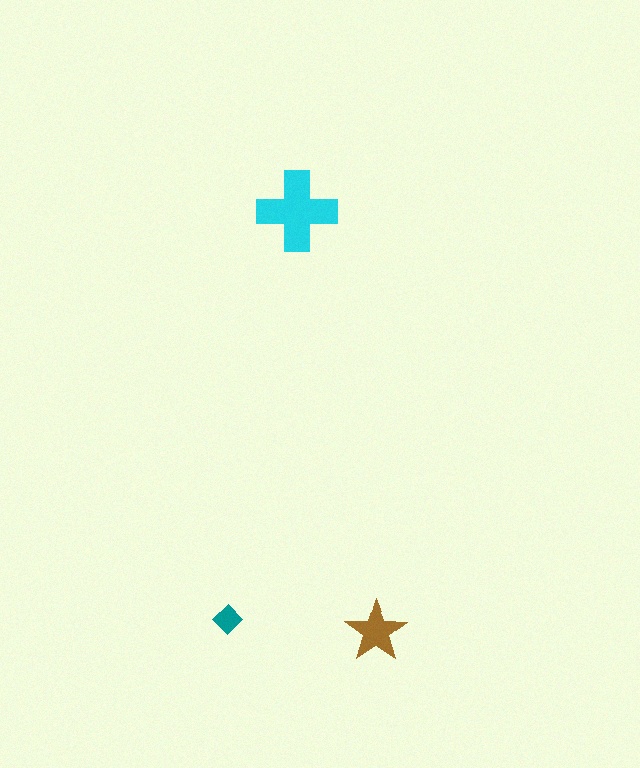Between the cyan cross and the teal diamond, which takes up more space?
The cyan cross.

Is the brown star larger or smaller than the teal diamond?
Larger.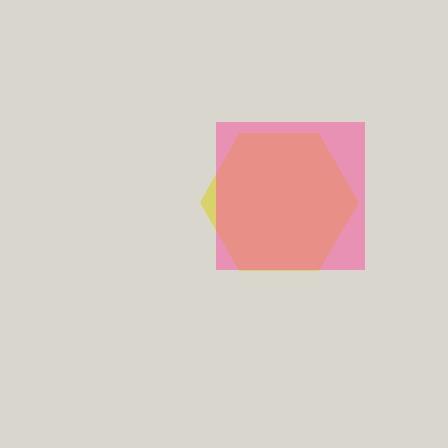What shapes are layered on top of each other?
The layered shapes are: a yellow hexagon, a pink square.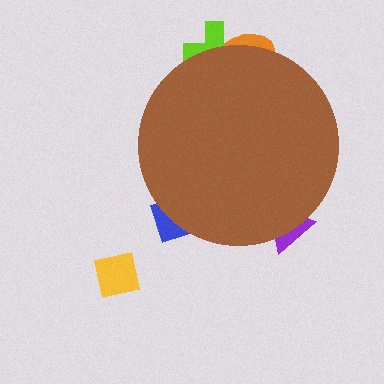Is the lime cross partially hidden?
Yes, the lime cross is partially hidden behind the brown circle.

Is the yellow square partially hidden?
No, the yellow square is fully visible.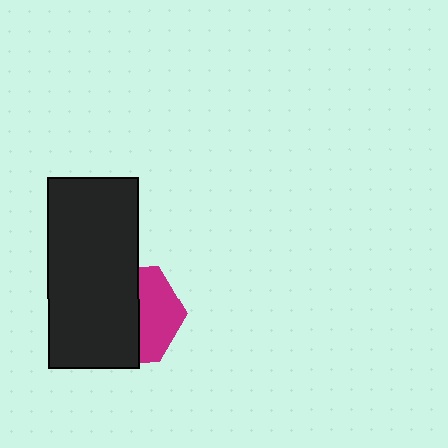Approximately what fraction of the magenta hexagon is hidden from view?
Roughly 60% of the magenta hexagon is hidden behind the black rectangle.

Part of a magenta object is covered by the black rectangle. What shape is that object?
It is a hexagon.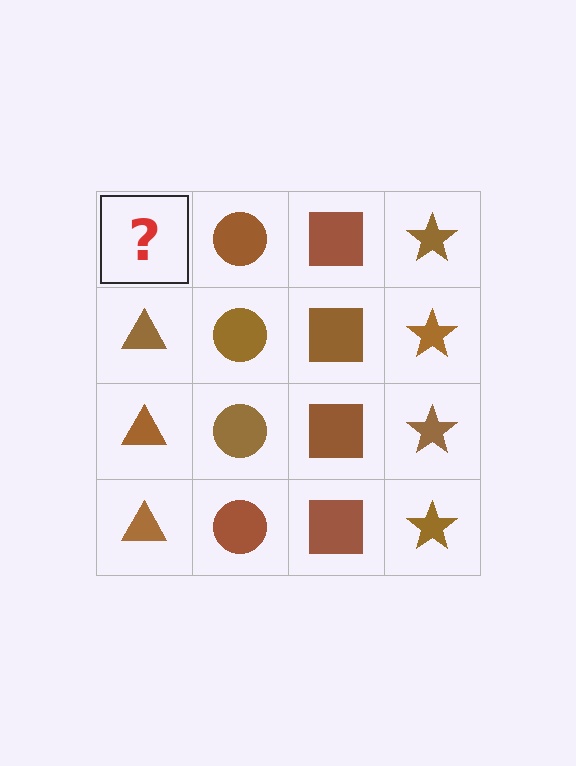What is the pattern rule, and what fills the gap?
The rule is that each column has a consistent shape. The gap should be filled with a brown triangle.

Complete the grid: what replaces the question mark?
The question mark should be replaced with a brown triangle.